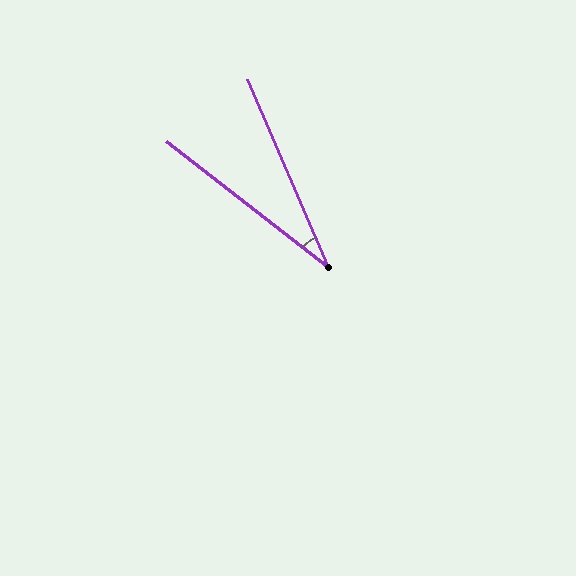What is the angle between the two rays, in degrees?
Approximately 29 degrees.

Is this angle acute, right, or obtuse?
It is acute.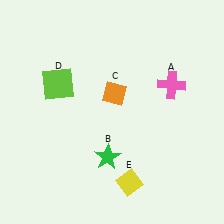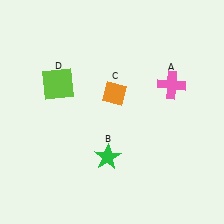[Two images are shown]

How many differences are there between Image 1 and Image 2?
There is 1 difference between the two images.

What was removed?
The yellow diamond (E) was removed in Image 2.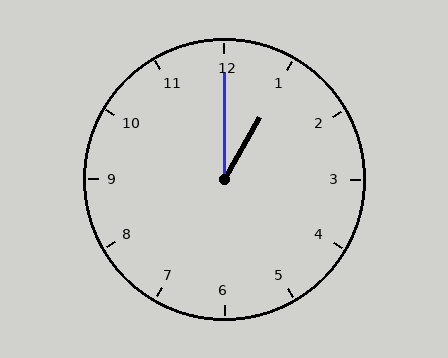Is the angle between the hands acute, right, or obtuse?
It is acute.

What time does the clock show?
1:00.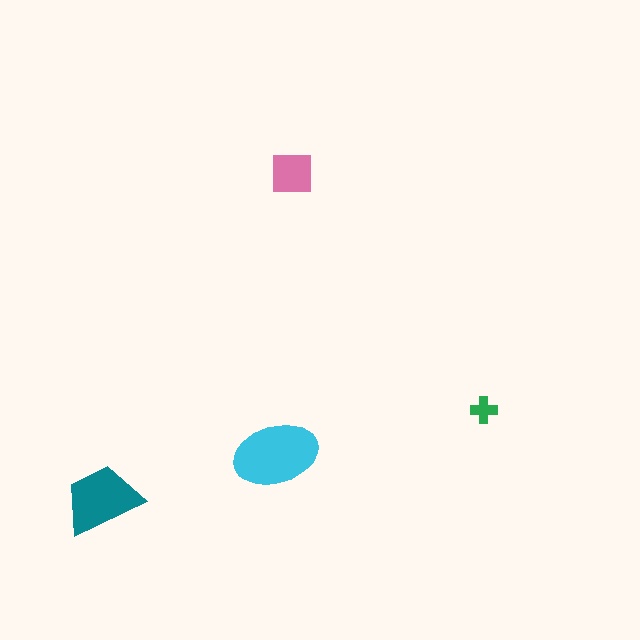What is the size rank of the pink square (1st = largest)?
3rd.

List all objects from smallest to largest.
The green cross, the pink square, the teal trapezoid, the cyan ellipse.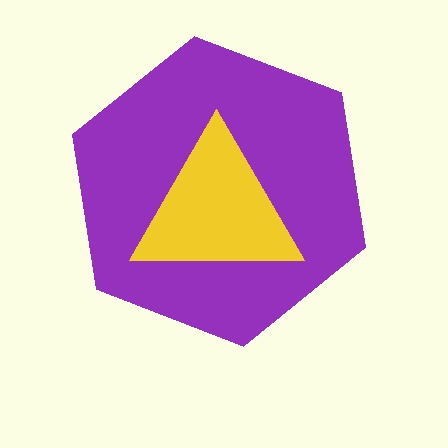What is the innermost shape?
The yellow triangle.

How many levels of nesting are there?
2.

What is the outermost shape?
The purple hexagon.